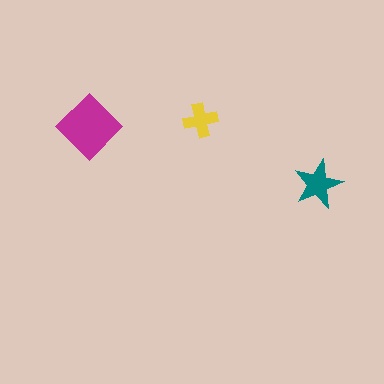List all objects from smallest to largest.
The yellow cross, the teal star, the magenta diamond.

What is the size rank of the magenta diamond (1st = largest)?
1st.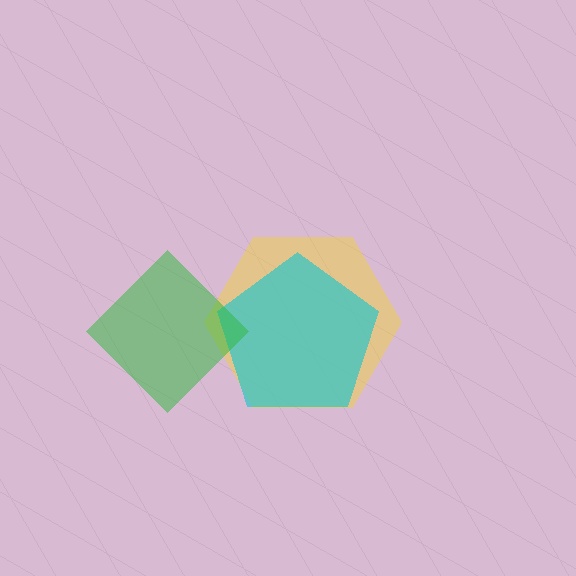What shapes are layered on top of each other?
The layered shapes are: a yellow hexagon, a cyan pentagon, a green diamond.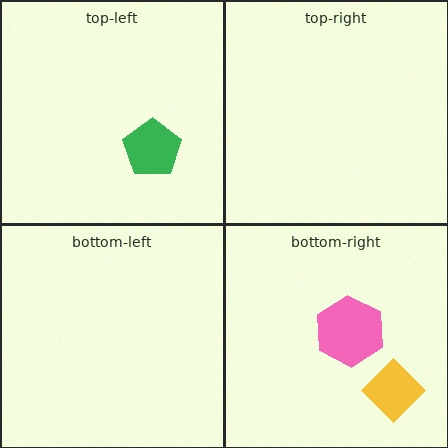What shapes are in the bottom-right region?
The yellow diamond, the pink hexagon.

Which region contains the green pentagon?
The top-left region.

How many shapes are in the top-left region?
1.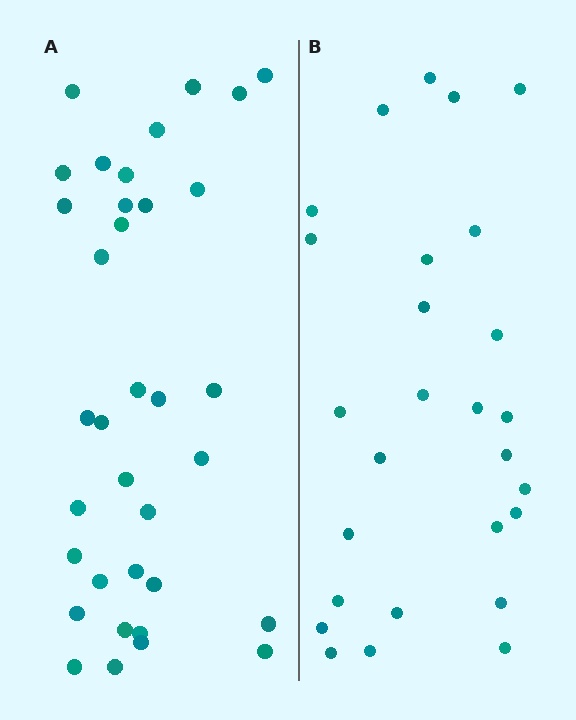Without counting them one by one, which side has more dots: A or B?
Region A (the left region) has more dots.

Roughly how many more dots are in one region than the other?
Region A has roughly 8 or so more dots than region B.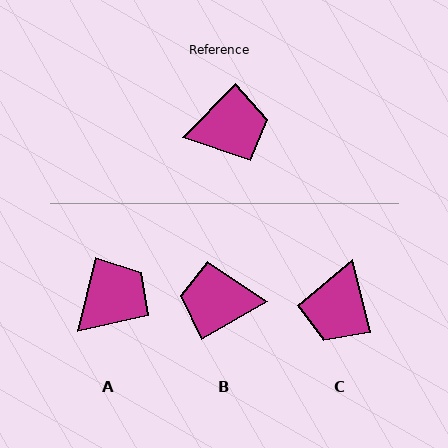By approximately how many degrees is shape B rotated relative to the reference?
Approximately 165 degrees counter-clockwise.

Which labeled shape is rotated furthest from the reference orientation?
B, about 165 degrees away.